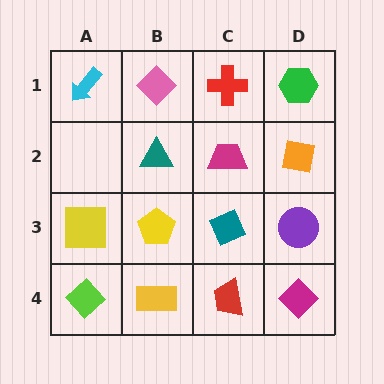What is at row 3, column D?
A purple circle.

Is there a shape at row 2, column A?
No, that cell is empty.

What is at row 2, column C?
A magenta trapezoid.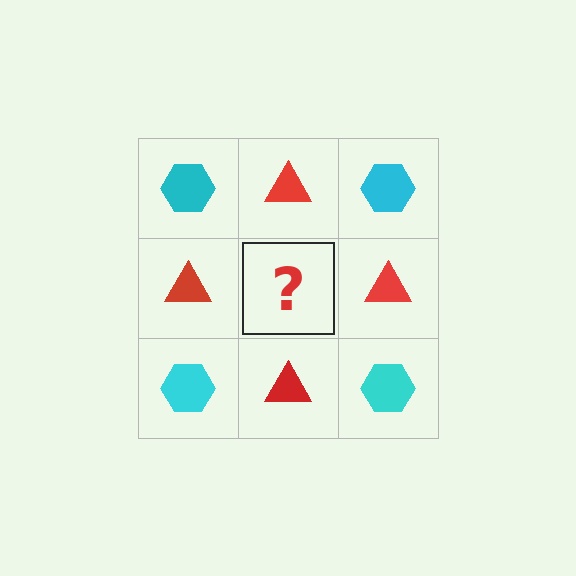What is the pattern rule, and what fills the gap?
The rule is that it alternates cyan hexagon and red triangle in a checkerboard pattern. The gap should be filled with a cyan hexagon.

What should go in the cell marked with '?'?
The missing cell should contain a cyan hexagon.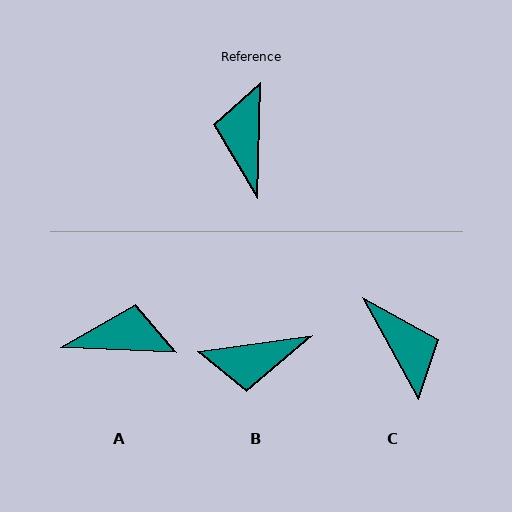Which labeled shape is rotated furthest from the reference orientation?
C, about 150 degrees away.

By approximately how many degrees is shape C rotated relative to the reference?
Approximately 150 degrees clockwise.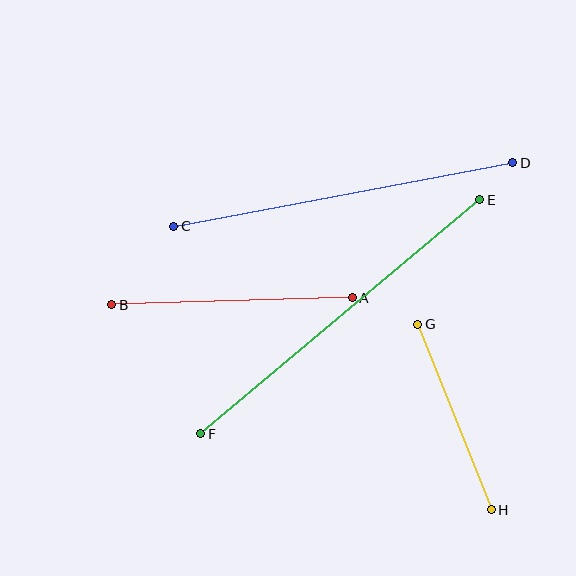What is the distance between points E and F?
The distance is approximately 365 pixels.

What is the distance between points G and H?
The distance is approximately 200 pixels.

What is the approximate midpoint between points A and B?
The midpoint is at approximately (232, 301) pixels.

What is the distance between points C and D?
The distance is approximately 345 pixels.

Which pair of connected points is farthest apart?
Points E and F are farthest apart.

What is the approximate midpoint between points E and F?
The midpoint is at approximately (340, 317) pixels.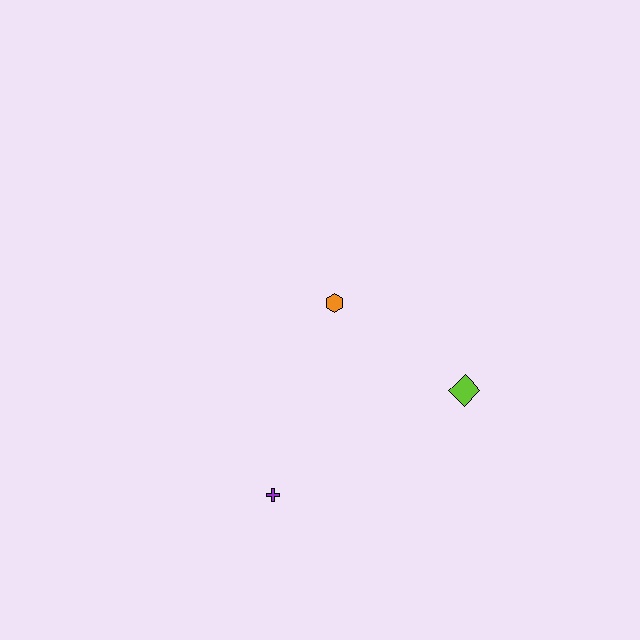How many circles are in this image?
There are no circles.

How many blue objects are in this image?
There are no blue objects.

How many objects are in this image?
There are 3 objects.